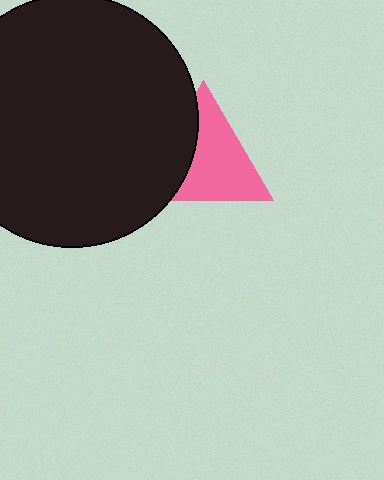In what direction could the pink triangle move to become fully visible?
The pink triangle could move right. That would shift it out from behind the black circle entirely.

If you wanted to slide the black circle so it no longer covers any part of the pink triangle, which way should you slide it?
Slide it left — that is the most direct way to separate the two shapes.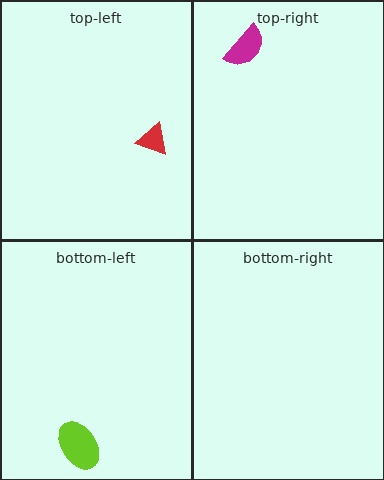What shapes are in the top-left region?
The red triangle.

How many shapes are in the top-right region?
1.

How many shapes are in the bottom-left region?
1.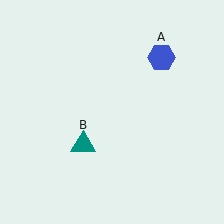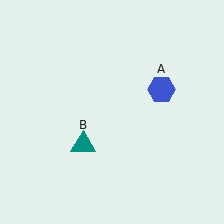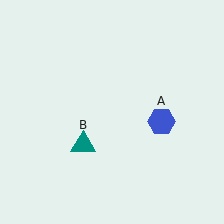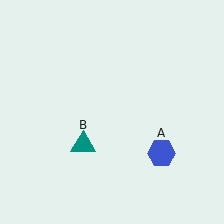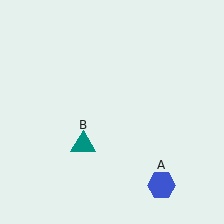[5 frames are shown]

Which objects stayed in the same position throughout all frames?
Teal triangle (object B) remained stationary.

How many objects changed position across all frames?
1 object changed position: blue hexagon (object A).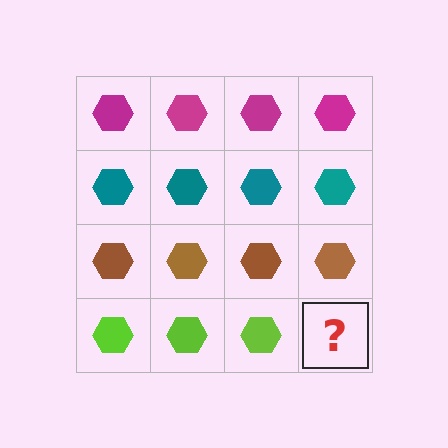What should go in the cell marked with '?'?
The missing cell should contain a lime hexagon.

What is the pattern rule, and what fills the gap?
The rule is that each row has a consistent color. The gap should be filled with a lime hexagon.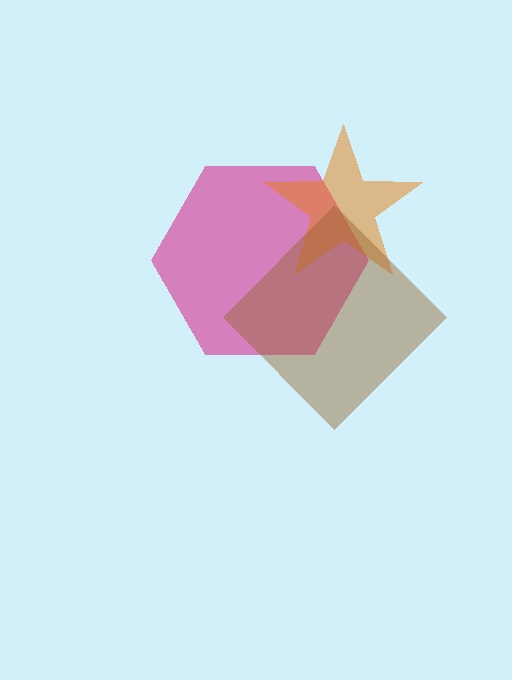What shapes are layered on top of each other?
The layered shapes are: a magenta hexagon, an orange star, a brown diamond.